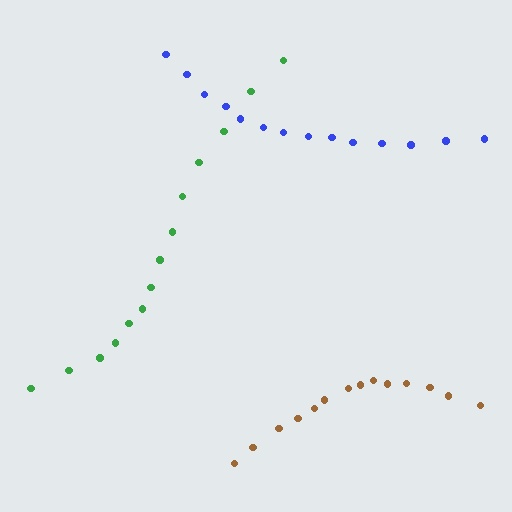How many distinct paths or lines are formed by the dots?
There are 3 distinct paths.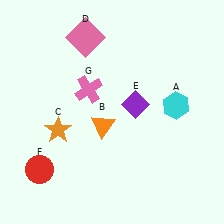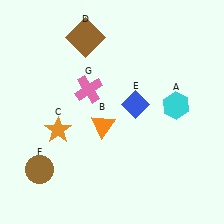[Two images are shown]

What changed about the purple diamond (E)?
In Image 1, E is purple. In Image 2, it changed to blue.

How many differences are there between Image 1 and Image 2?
There are 3 differences between the two images.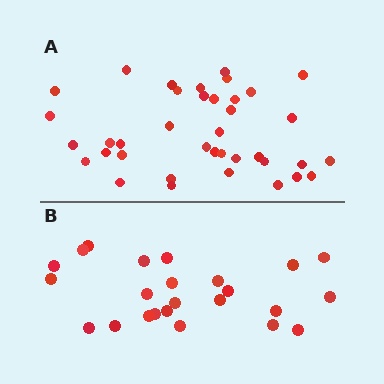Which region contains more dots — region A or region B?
Region A (the top region) has more dots.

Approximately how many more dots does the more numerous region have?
Region A has approximately 15 more dots than region B.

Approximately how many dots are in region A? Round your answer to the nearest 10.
About 40 dots. (The exact count is 38, which rounds to 40.)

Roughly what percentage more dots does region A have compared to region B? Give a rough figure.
About 60% more.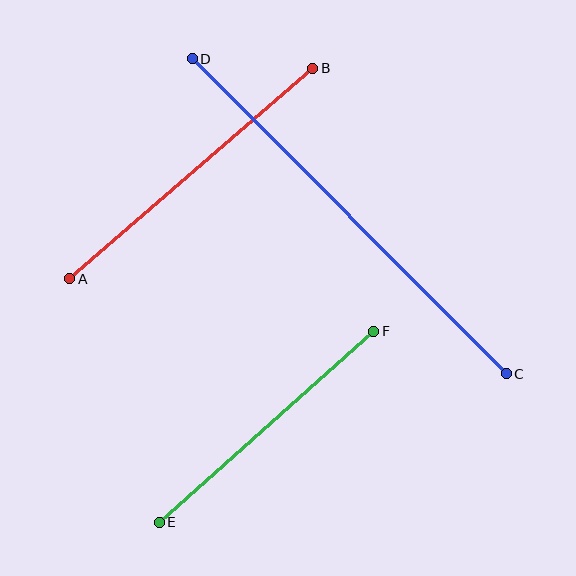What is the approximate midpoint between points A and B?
The midpoint is at approximately (191, 174) pixels.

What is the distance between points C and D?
The distance is approximately 445 pixels.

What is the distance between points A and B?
The distance is approximately 321 pixels.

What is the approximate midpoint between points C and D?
The midpoint is at approximately (349, 216) pixels.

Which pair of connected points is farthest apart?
Points C and D are farthest apart.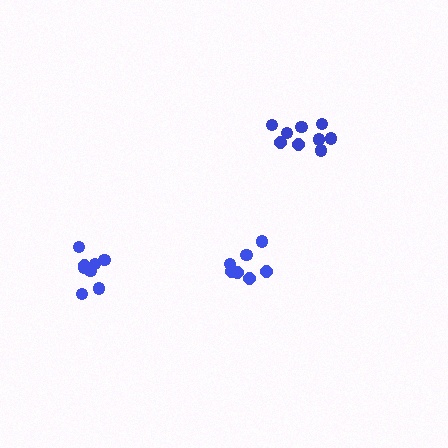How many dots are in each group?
Group 1: 7 dots, Group 2: 8 dots, Group 3: 9 dots (24 total).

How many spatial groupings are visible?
There are 3 spatial groupings.